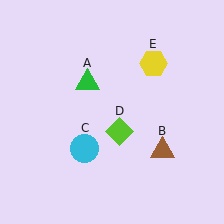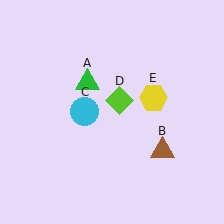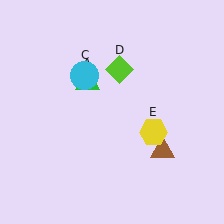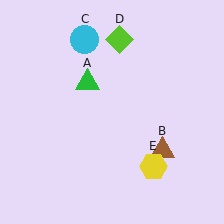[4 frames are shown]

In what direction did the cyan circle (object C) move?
The cyan circle (object C) moved up.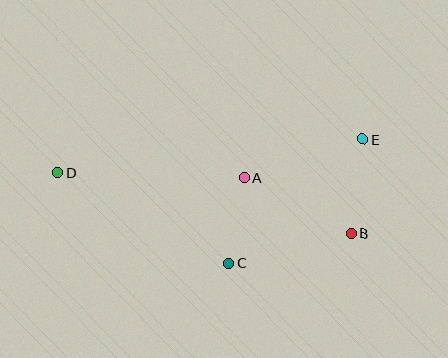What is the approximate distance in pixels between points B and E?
The distance between B and E is approximately 95 pixels.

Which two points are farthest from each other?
Points D and E are farthest from each other.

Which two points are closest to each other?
Points A and C are closest to each other.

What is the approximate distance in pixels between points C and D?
The distance between C and D is approximately 193 pixels.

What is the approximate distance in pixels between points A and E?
The distance between A and E is approximately 125 pixels.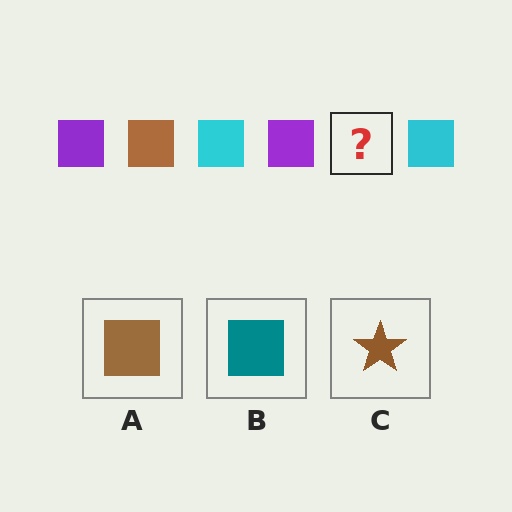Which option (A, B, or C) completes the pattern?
A.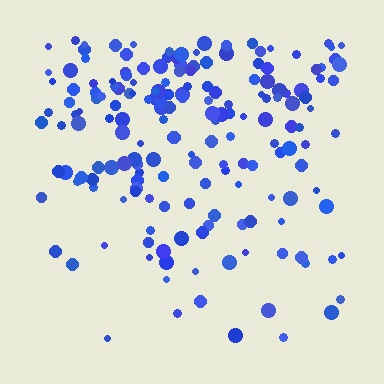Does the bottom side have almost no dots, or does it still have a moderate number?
Still a moderate number, just noticeably fewer than the top.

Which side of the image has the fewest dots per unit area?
The bottom.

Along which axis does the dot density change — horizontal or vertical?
Vertical.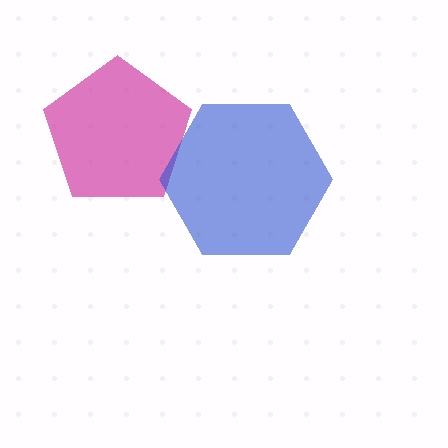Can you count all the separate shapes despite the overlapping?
Yes, there are 2 separate shapes.